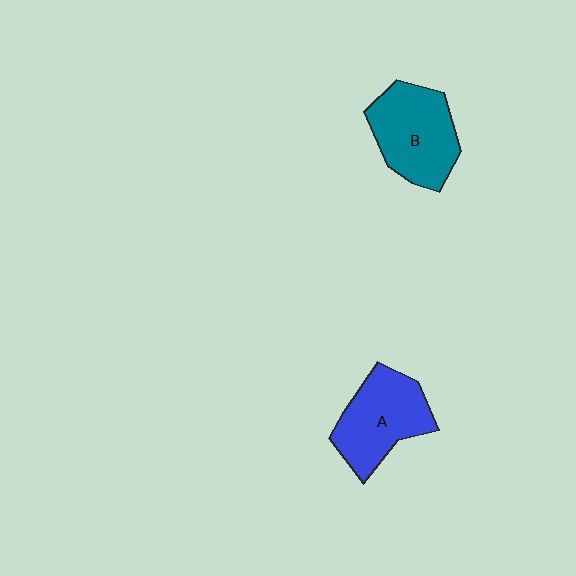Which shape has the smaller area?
Shape A (blue).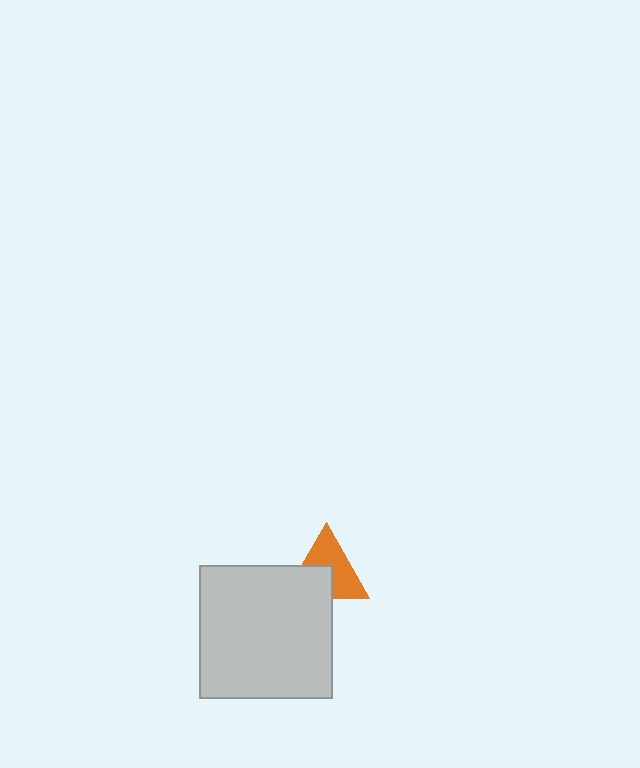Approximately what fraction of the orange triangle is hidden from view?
Roughly 41% of the orange triangle is hidden behind the light gray square.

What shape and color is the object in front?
The object in front is a light gray square.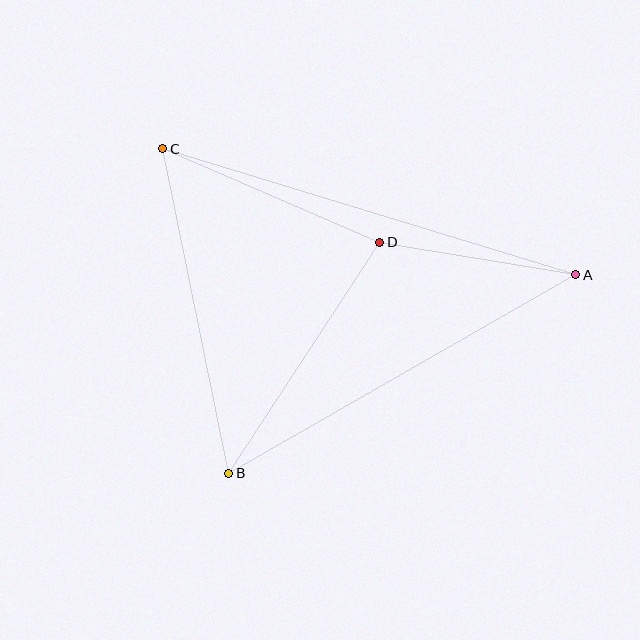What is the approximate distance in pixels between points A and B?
The distance between A and B is approximately 400 pixels.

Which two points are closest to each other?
Points A and D are closest to each other.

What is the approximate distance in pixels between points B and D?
The distance between B and D is approximately 276 pixels.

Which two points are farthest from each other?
Points A and C are farthest from each other.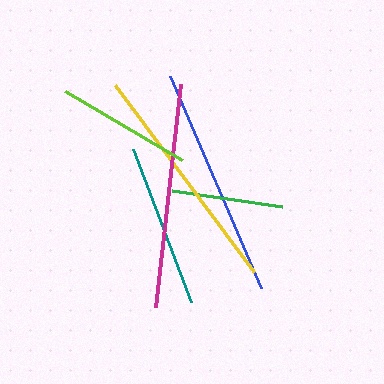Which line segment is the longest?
The yellow line is the longest at approximately 233 pixels.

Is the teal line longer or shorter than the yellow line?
The yellow line is longer than the teal line.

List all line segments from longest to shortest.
From longest to shortest: yellow, blue, magenta, teal, lime, green.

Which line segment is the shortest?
The green line is the shortest at approximately 111 pixels.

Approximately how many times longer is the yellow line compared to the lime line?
The yellow line is approximately 1.7 times the length of the lime line.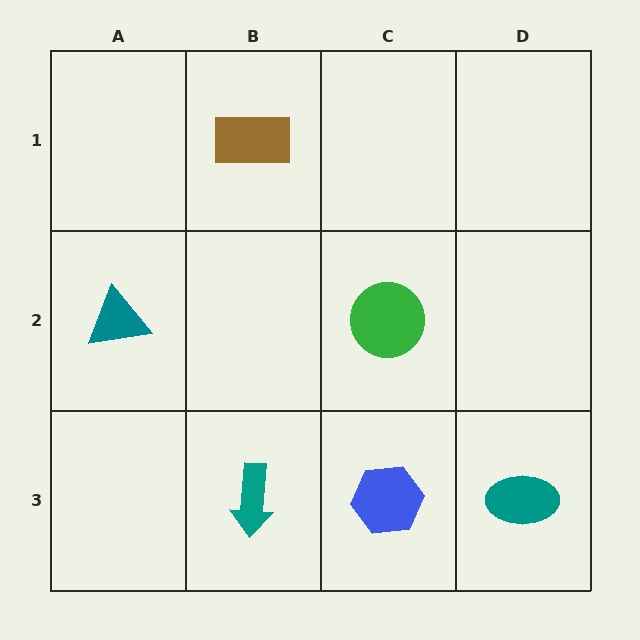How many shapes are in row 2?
2 shapes.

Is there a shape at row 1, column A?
No, that cell is empty.